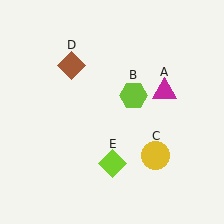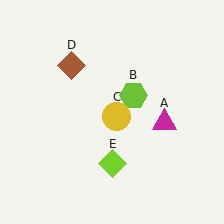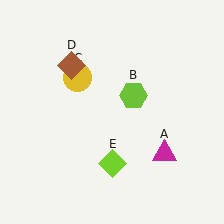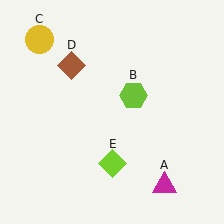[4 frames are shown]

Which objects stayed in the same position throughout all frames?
Lime hexagon (object B) and brown diamond (object D) and lime diamond (object E) remained stationary.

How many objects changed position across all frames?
2 objects changed position: magenta triangle (object A), yellow circle (object C).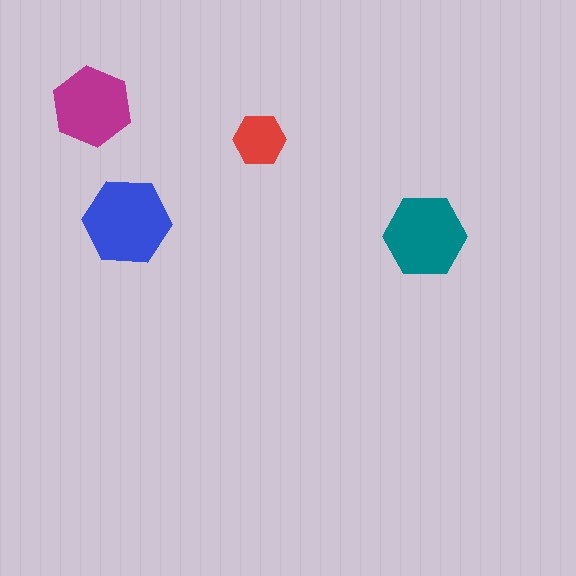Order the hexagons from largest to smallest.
the blue one, the teal one, the magenta one, the red one.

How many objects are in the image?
There are 4 objects in the image.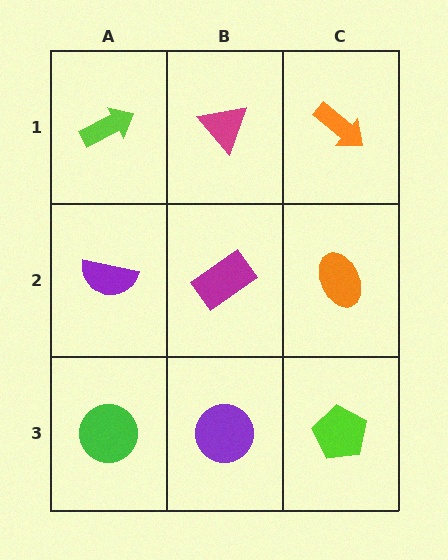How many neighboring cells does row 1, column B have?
3.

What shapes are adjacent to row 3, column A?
A purple semicircle (row 2, column A), a purple circle (row 3, column B).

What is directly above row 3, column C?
An orange ellipse.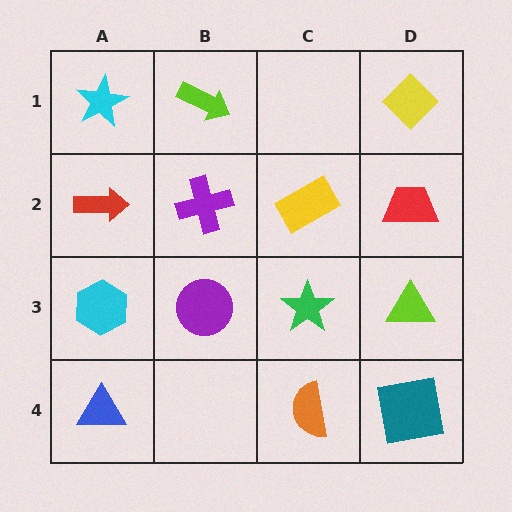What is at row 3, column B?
A purple circle.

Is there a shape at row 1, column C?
No, that cell is empty.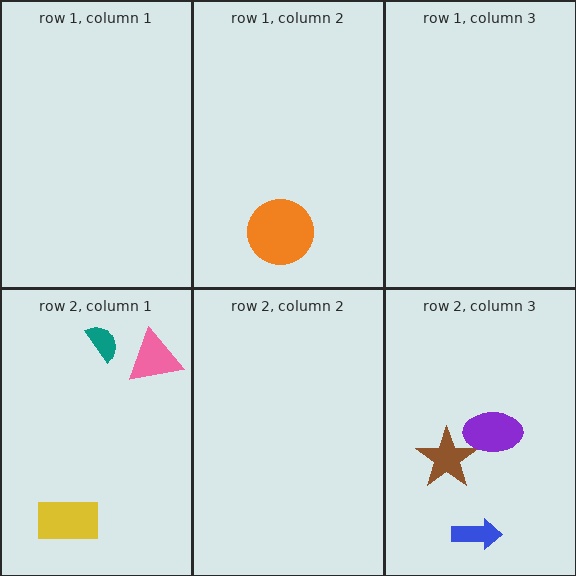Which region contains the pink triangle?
The row 2, column 1 region.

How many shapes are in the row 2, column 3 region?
3.